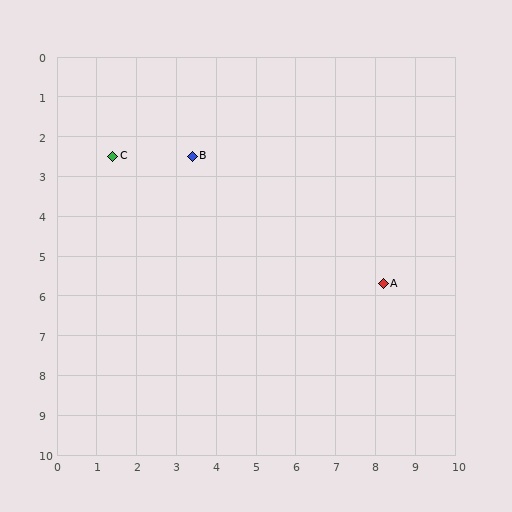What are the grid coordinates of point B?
Point B is at approximately (3.4, 2.5).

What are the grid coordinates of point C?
Point C is at approximately (1.4, 2.5).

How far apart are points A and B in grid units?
Points A and B are about 5.8 grid units apart.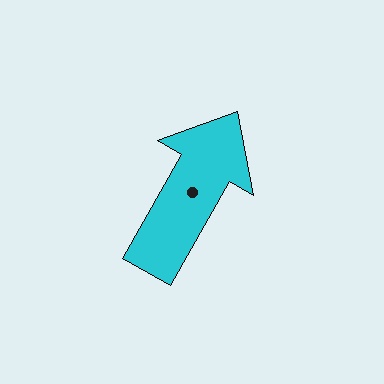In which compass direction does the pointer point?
Northeast.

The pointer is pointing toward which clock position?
Roughly 1 o'clock.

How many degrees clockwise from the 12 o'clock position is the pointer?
Approximately 29 degrees.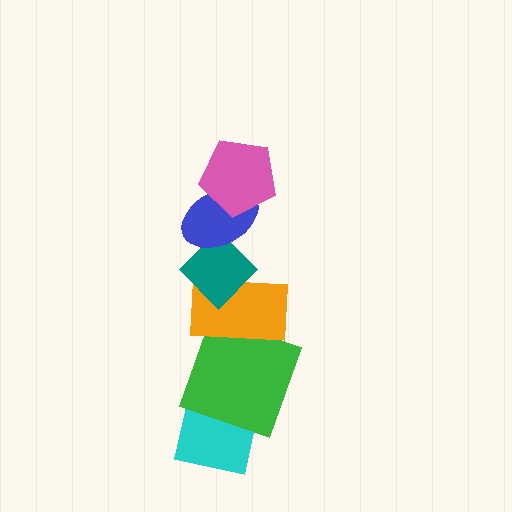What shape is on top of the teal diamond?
The blue ellipse is on top of the teal diamond.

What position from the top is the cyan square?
The cyan square is 6th from the top.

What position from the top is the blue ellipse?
The blue ellipse is 2nd from the top.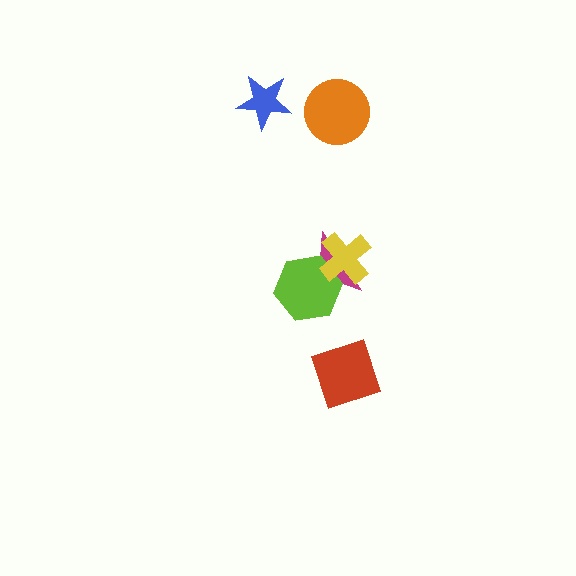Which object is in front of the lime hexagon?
The yellow cross is in front of the lime hexagon.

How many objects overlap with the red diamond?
0 objects overlap with the red diamond.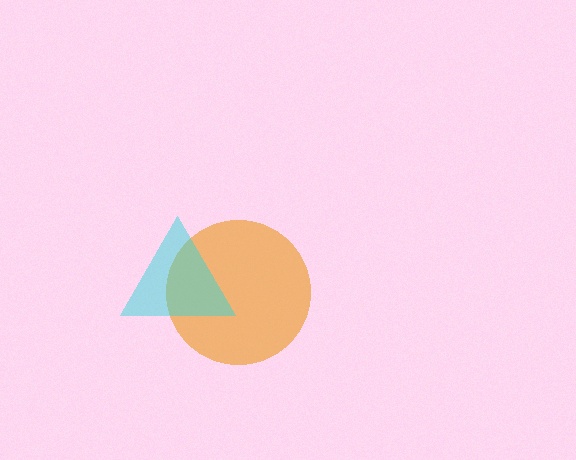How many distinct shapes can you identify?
There are 2 distinct shapes: an orange circle, a cyan triangle.